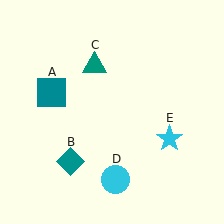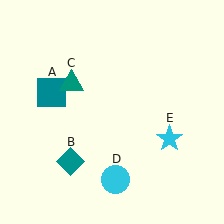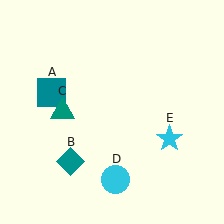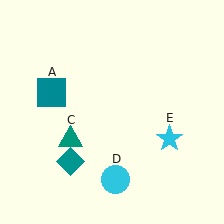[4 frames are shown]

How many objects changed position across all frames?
1 object changed position: teal triangle (object C).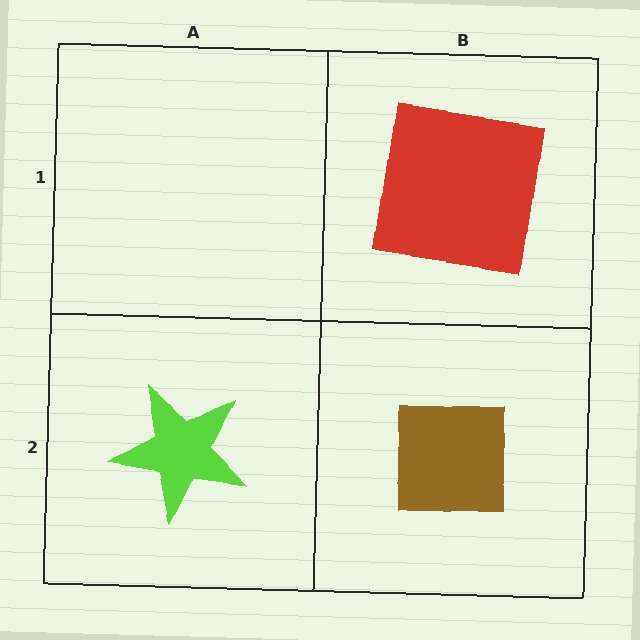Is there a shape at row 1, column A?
No, that cell is empty.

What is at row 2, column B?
A brown square.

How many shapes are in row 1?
1 shape.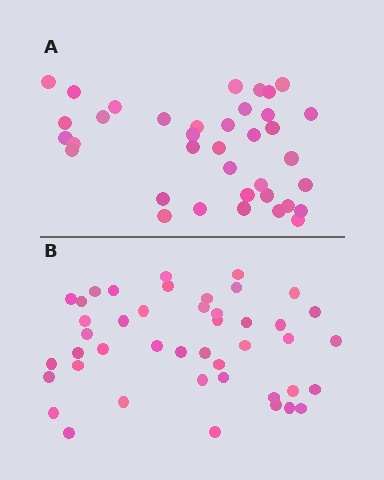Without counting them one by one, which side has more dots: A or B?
Region B (the bottom region) has more dots.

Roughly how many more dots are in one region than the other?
Region B has roughly 8 or so more dots than region A.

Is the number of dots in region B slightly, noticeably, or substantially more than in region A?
Region B has only slightly more — the two regions are fairly close. The ratio is roughly 1.2 to 1.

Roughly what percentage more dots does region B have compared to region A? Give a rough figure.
About 20% more.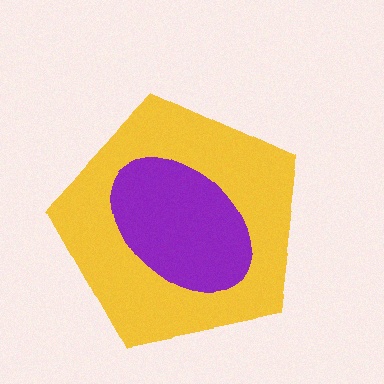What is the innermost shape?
The purple ellipse.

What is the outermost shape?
The yellow pentagon.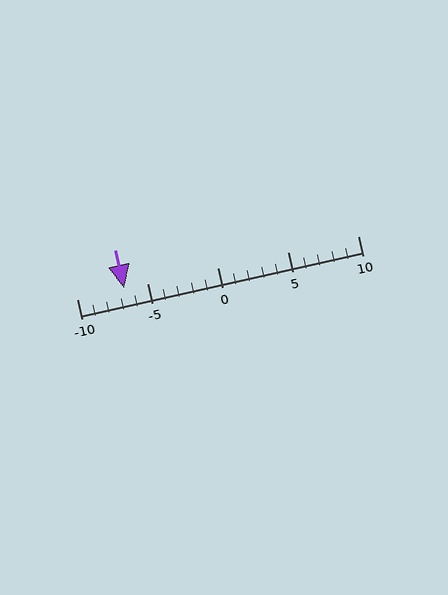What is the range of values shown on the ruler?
The ruler shows values from -10 to 10.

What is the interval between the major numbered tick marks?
The major tick marks are spaced 5 units apart.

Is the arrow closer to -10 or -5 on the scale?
The arrow is closer to -5.